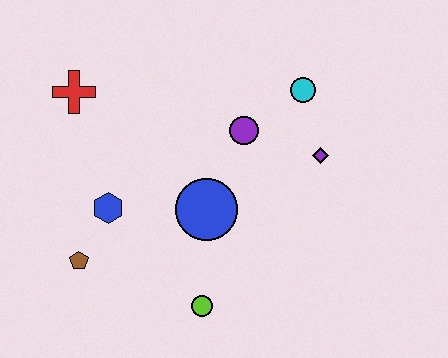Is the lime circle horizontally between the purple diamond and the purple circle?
No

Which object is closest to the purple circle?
The cyan circle is closest to the purple circle.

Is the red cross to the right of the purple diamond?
No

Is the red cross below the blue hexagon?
No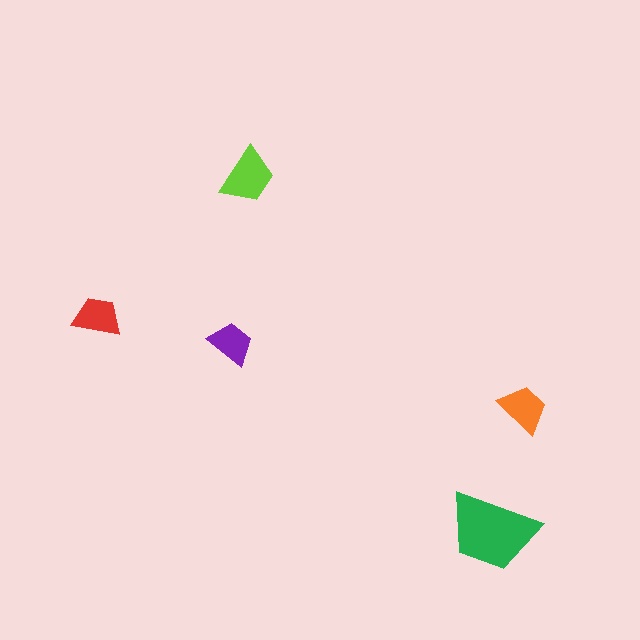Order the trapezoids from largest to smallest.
the green one, the lime one, the orange one, the red one, the purple one.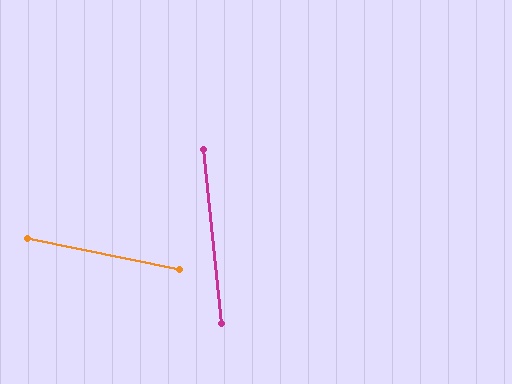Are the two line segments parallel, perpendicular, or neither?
Neither parallel nor perpendicular — they differ by about 73°.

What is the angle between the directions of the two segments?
Approximately 73 degrees.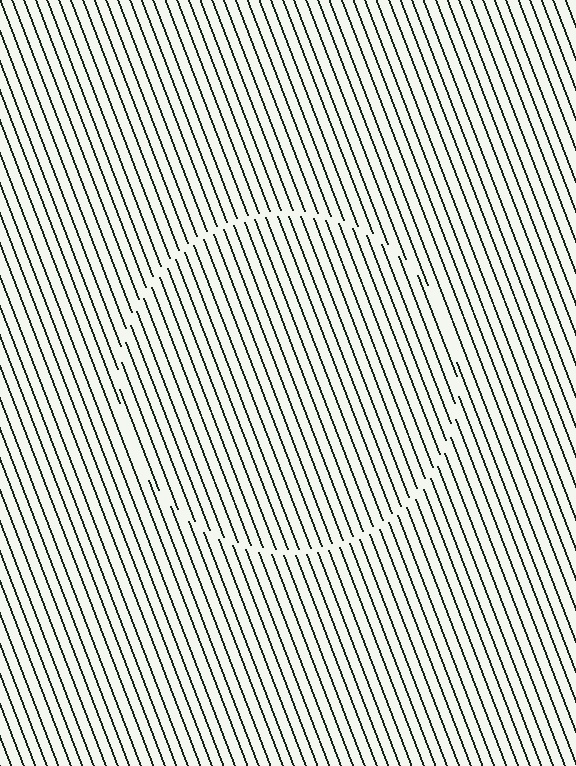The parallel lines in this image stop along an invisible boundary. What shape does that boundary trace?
An illusory circle. The interior of the shape contains the same grating, shifted by half a period — the contour is defined by the phase discontinuity where line-ends from the inner and outer gratings abut.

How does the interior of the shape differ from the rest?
The interior of the shape contains the same grating, shifted by half a period — the contour is defined by the phase discontinuity where line-ends from the inner and outer gratings abut.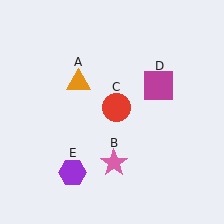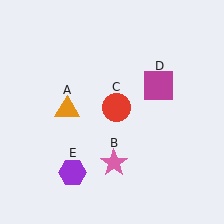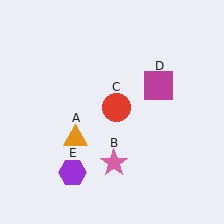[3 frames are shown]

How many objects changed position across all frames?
1 object changed position: orange triangle (object A).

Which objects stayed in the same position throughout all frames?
Pink star (object B) and red circle (object C) and magenta square (object D) and purple hexagon (object E) remained stationary.